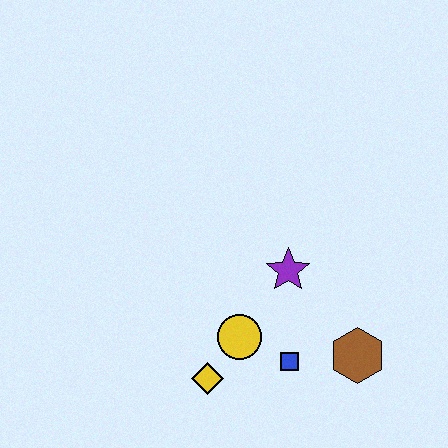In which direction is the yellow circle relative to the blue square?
The yellow circle is to the left of the blue square.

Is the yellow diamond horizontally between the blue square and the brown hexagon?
No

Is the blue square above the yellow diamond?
Yes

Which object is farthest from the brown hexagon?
The yellow diamond is farthest from the brown hexagon.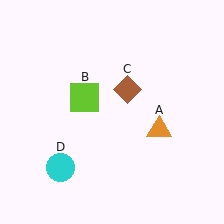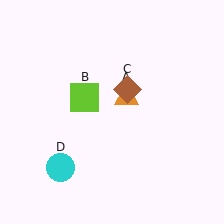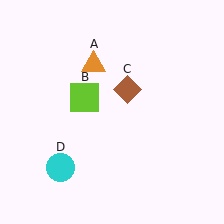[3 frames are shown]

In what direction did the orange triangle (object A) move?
The orange triangle (object A) moved up and to the left.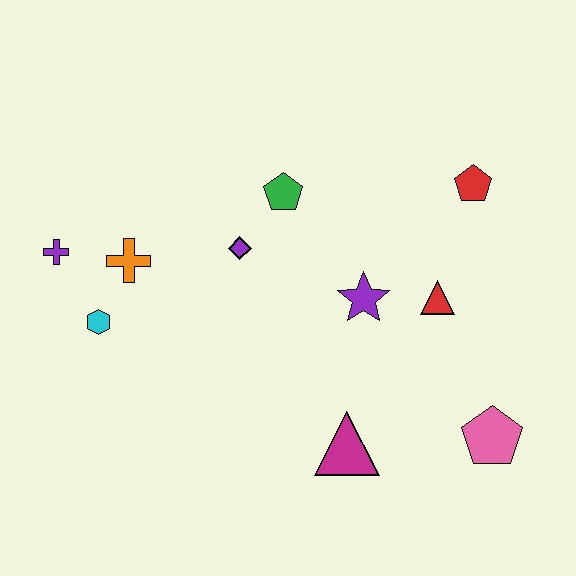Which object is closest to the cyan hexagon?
The orange cross is closest to the cyan hexagon.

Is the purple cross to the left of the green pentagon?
Yes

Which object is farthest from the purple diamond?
The pink pentagon is farthest from the purple diamond.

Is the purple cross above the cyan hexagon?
Yes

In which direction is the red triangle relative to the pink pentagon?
The red triangle is above the pink pentagon.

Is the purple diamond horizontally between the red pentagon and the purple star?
No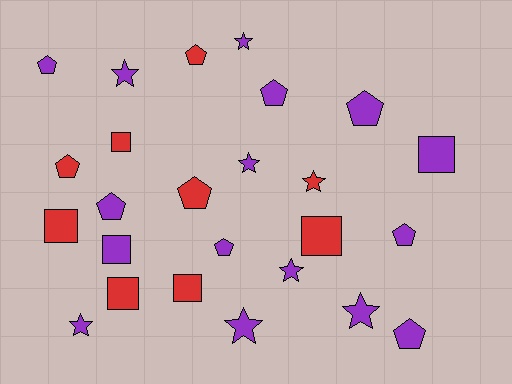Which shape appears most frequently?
Pentagon, with 10 objects.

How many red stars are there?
There is 1 red star.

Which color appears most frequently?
Purple, with 16 objects.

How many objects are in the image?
There are 25 objects.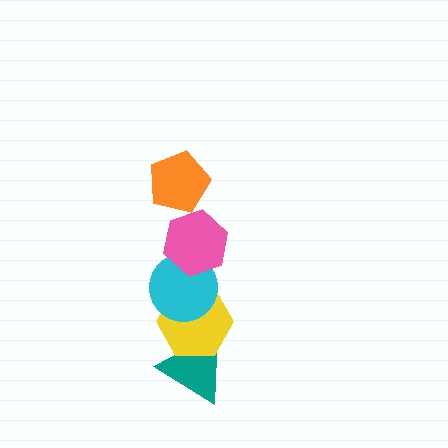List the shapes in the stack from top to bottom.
From top to bottom: the orange pentagon, the pink hexagon, the cyan circle, the yellow hexagon, the teal triangle.